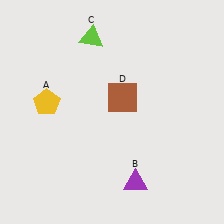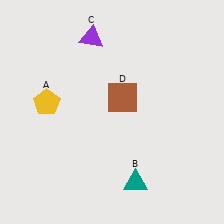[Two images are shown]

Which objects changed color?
B changed from purple to teal. C changed from lime to purple.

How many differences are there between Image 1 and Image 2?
There are 2 differences between the two images.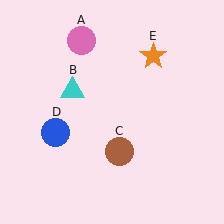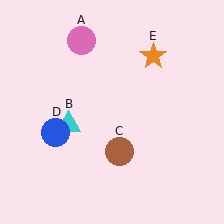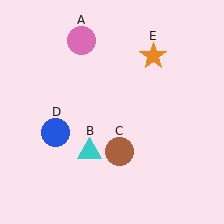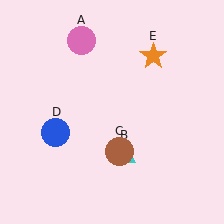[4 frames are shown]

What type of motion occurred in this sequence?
The cyan triangle (object B) rotated counterclockwise around the center of the scene.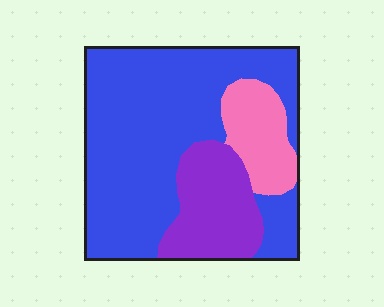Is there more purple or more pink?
Purple.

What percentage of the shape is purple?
Purple takes up about one fifth (1/5) of the shape.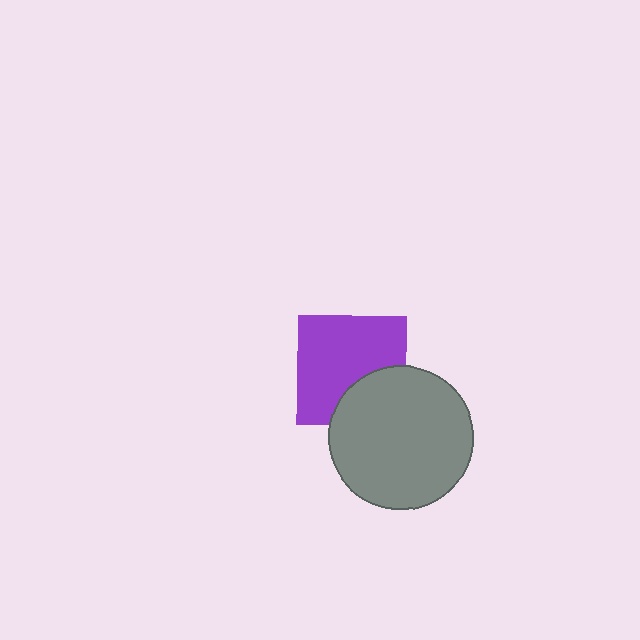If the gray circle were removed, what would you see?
You would see the complete purple square.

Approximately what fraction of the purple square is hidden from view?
Roughly 30% of the purple square is hidden behind the gray circle.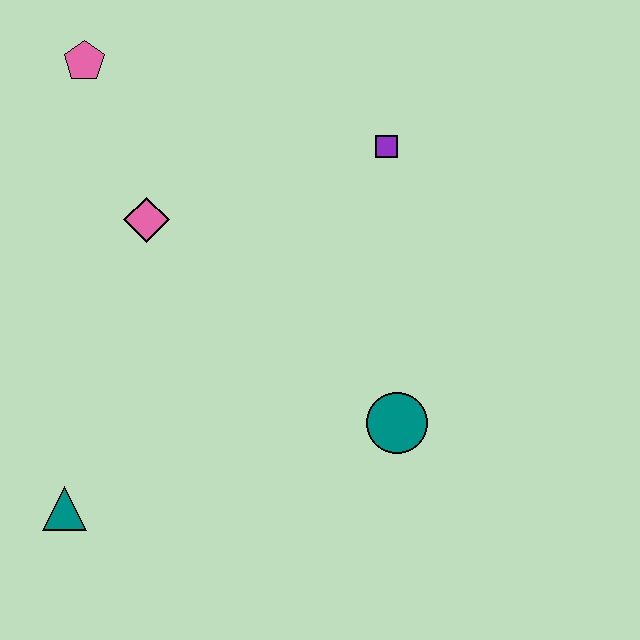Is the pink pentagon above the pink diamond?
Yes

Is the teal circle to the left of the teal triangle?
No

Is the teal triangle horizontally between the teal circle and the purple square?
No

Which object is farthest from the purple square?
The teal triangle is farthest from the purple square.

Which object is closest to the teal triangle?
The pink diamond is closest to the teal triangle.